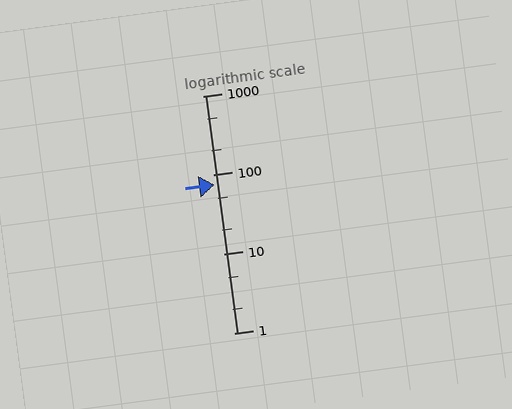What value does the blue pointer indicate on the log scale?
The pointer indicates approximately 76.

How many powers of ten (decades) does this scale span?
The scale spans 3 decades, from 1 to 1000.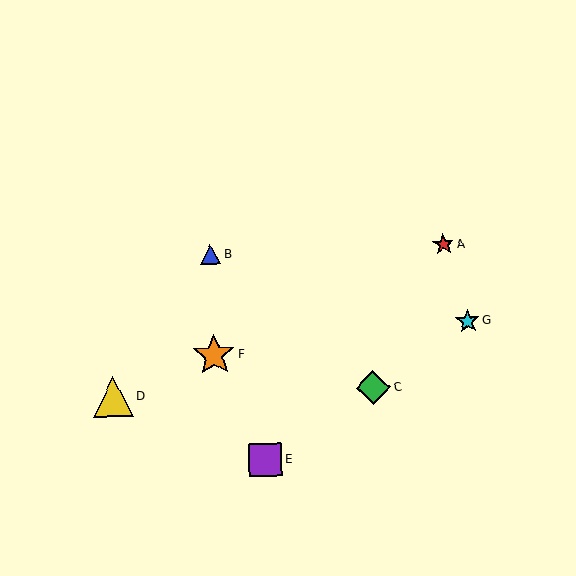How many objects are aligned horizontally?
2 objects (C, D) are aligned horizontally.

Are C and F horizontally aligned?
No, C is at y≈388 and F is at y≈355.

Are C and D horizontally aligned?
Yes, both are at y≈388.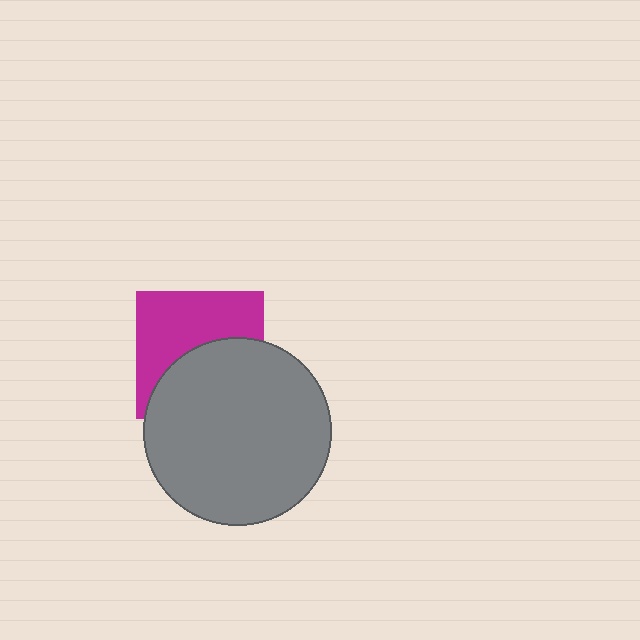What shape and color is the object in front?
The object in front is a gray circle.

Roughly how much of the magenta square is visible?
About half of it is visible (roughly 51%).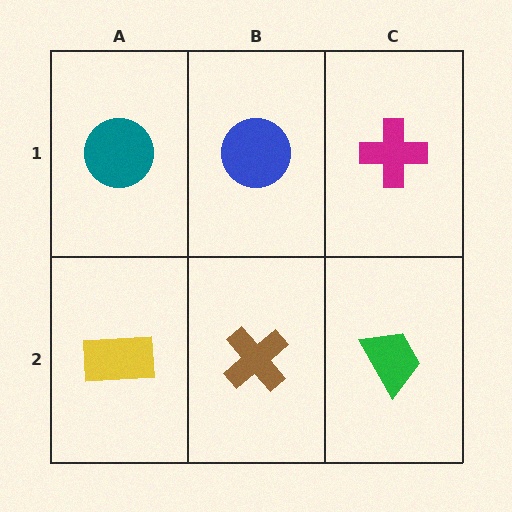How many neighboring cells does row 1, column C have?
2.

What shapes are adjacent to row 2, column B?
A blue circle (row 1, column B), a yellow rectangle (row 2, column A), a green trapezoid (row 2, column C).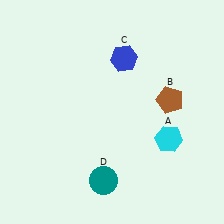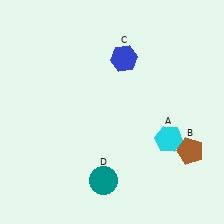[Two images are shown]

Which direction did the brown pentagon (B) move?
The brown pentagon (B) moved down.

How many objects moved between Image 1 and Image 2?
1 object moved between the two images.